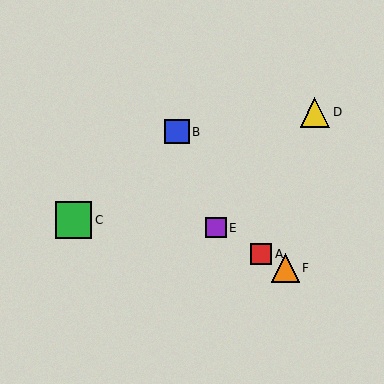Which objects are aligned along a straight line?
Objects A, E, F are aligned along a straight line.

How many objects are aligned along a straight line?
3 objects (A, E, F) are aligned along a straight line.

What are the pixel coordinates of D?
Object D is at (315, 112).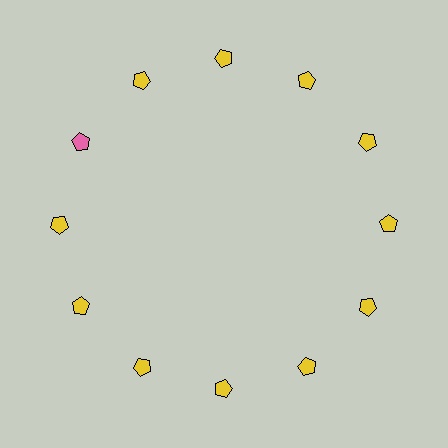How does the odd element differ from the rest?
It has a different color: pink instead of yellow.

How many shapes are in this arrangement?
There are 12 shapes arranged in a ring pattern.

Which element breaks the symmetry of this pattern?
The pink pentagon at roughly the 10 o'clock position breaks the symmetry. All other shapes are yellow pentagons.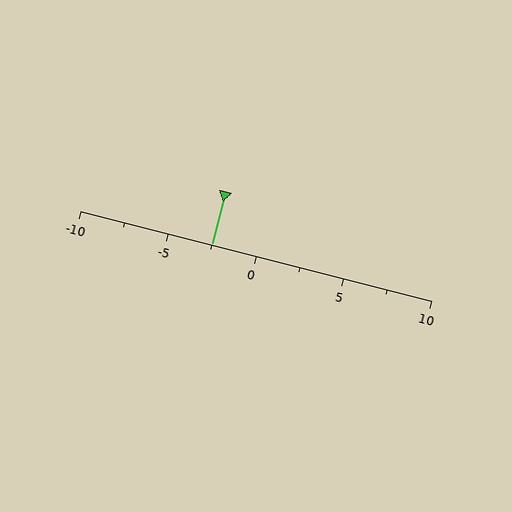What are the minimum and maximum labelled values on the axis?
The axis runs from -10 to 10.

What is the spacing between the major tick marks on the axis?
The major ticks are spaced 5 apart.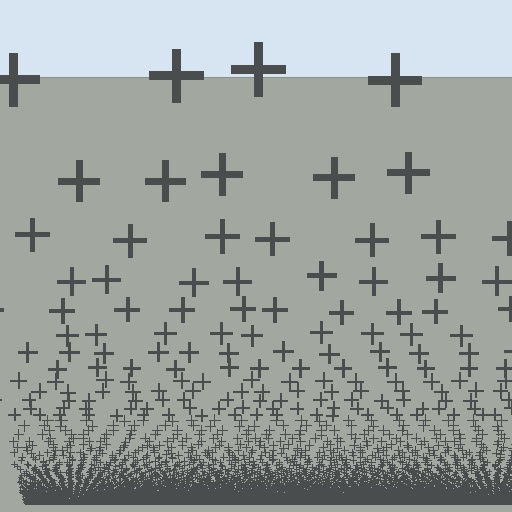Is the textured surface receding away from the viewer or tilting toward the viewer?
The surface appears to tilt toward the viewer. Texture elements get larger and sparser toward the top.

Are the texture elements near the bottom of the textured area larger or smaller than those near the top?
Smaller. The gradient is inverted — elements near the bottom are smaller and denser.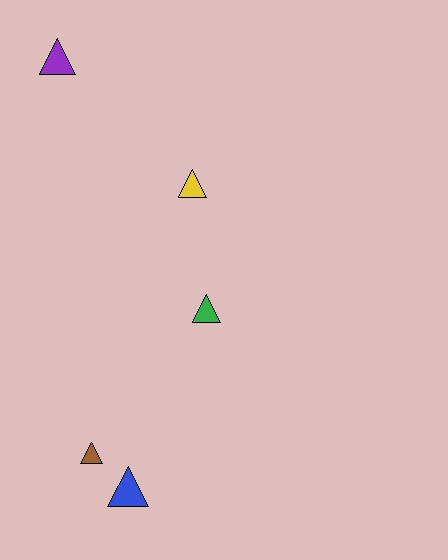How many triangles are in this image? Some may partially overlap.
There are 5 triangles.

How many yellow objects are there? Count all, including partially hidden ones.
There is 1 yellow object.